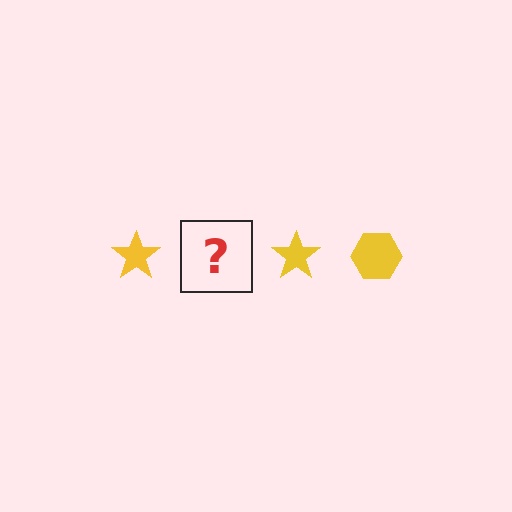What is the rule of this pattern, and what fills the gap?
The rule is that the pattern cycles through star, hexagon shapes in yellow. The gap should be filled with a yellow hexagon.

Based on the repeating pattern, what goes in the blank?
The blank should be a yellow hexagon.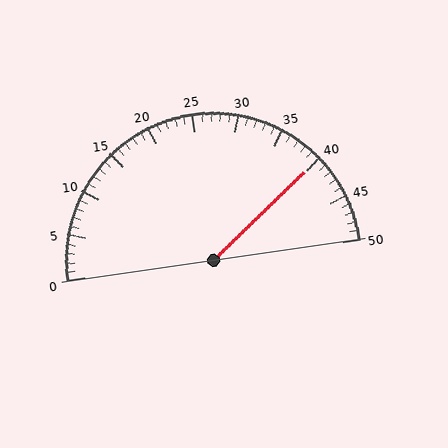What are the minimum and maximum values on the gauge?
The gauge ranges from 0 to 50.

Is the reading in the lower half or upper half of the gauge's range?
The reading is in the upper half of the range (0 to 50).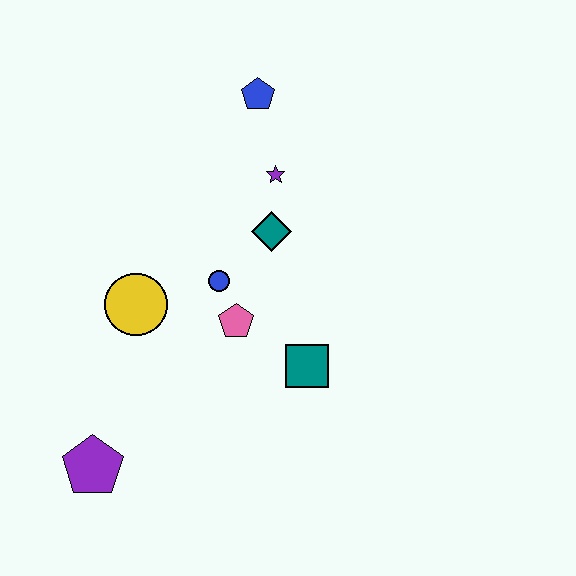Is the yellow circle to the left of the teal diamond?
Yes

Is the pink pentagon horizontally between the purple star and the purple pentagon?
Yes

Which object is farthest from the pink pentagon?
The blue pentagon is farthest from the pink pentagon.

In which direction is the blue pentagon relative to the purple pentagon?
The blue pentagon is above the purple pentagon.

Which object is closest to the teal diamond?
The purple star is closest to the teal diamond.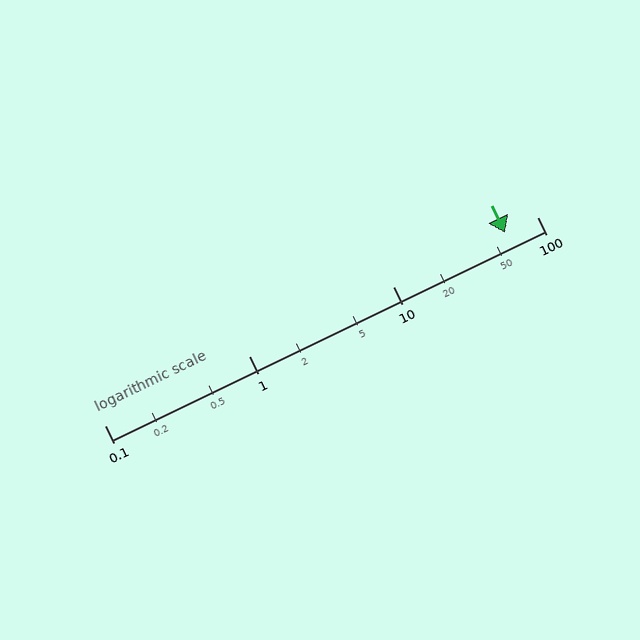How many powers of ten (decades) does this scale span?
The scale spans 3 decades, from 0.1 to 100.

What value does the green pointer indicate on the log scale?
The pointer indicates approximately 60.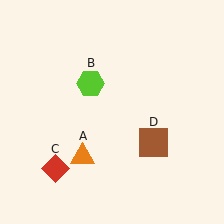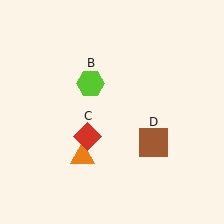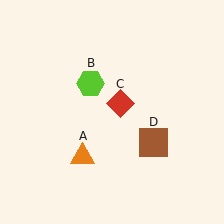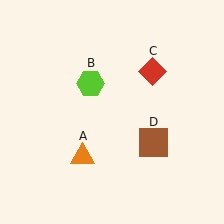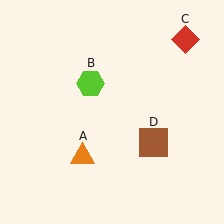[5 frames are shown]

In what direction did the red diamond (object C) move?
The red diamond (object C) moved up and to the right.